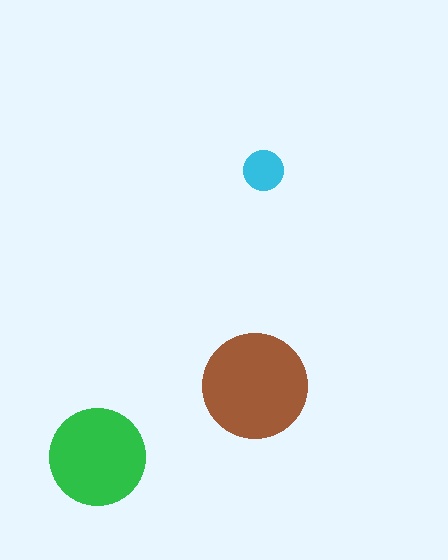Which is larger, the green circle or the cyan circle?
The green one.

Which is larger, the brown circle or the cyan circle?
The brown one.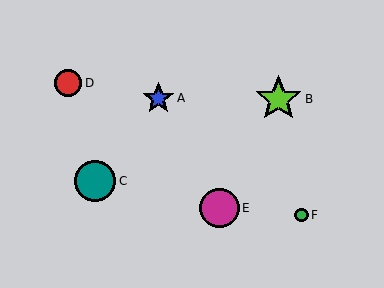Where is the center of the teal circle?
The center of the teal circle is at (95, 181).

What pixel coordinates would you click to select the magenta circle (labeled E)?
Click at (219, 208) to select the magenta circle E.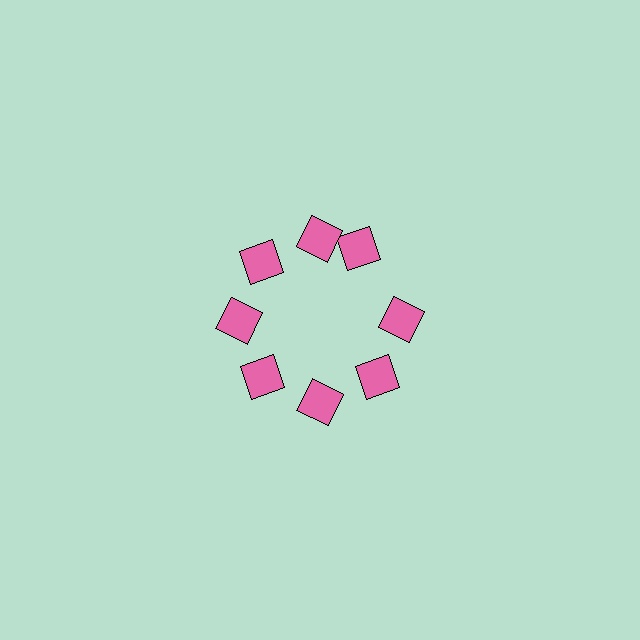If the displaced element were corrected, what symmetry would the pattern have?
It would have 8-fold rotational symmetry — the pattern would map onto itself every 45 degrees.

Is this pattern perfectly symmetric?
No. The 8 pink diamonds are arranged in a ring, but one element near the 2 o'clock position is rotated out of alignment along the ring, breaking the 8-fold rotational symmetry.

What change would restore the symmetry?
The symmetry would be restored by rotating it back into even spacing with its neighbors so that all 8 diamonds sit at equal angles and equal distance from the center.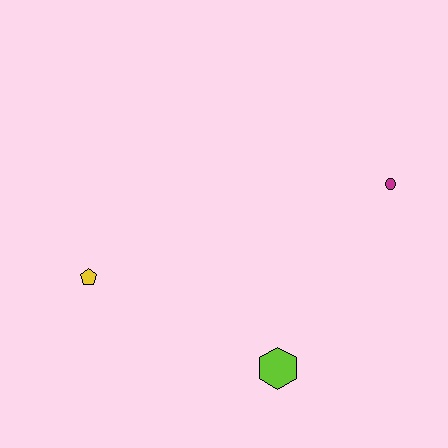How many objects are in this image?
There are 3 objects.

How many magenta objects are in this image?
There is 1 magenta object.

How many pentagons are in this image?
There is 1 pentagon.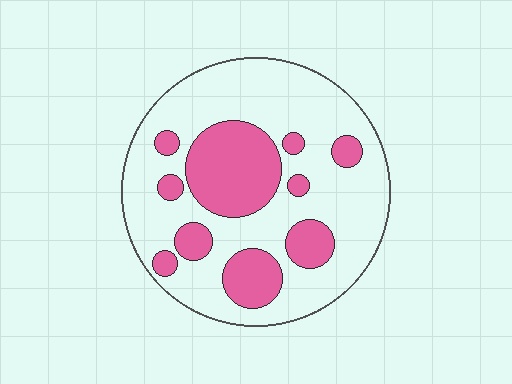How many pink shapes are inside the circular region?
10.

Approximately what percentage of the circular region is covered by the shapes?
Approximately 30%.